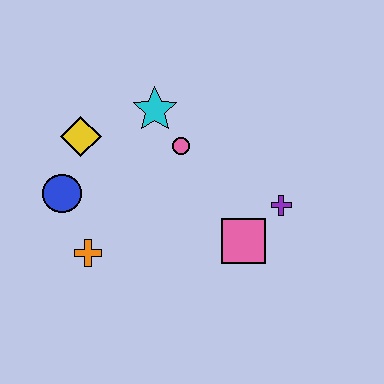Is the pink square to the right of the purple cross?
No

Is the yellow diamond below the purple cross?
No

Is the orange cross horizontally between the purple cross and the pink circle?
No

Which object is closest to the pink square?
The purple cross is closest to the pink square.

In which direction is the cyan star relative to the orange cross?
The cyan star is above the orange cross.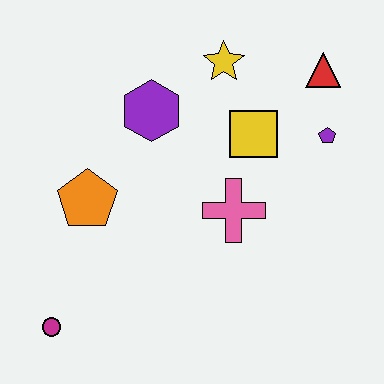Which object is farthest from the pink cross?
The magenta circle is farthest from the pink cross.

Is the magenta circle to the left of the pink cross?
Yes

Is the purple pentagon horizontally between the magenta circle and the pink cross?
No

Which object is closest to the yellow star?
The yellow square is closest to the yellow star.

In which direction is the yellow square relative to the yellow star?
The yellow square is below the yellow star.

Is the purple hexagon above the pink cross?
Yes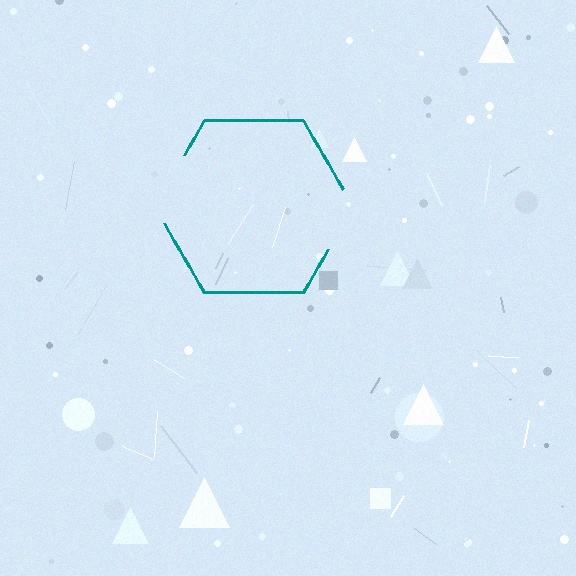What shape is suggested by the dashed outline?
The dashed outline suggests a hexagon.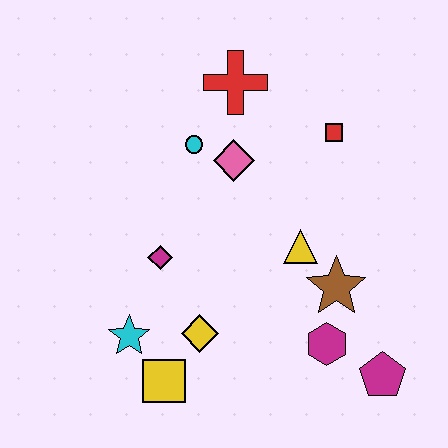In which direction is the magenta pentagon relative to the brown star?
The magenta pentagon is below the brown star.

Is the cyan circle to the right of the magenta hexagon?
No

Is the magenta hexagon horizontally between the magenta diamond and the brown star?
Yes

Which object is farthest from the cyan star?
The red square is farthest from the cyan star.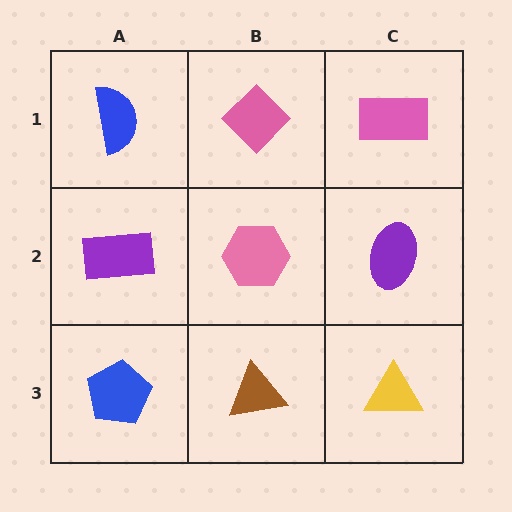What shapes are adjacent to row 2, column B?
A pink diamond (row 1, column B), a brown triangle (row 3, column B), a purple rectangle (row 2, column A), a purple ellipse (row 2, column C).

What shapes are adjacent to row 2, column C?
A pink rectangle (row 1, column C), a yellow triangle (row 3, column C), a pink hexagon (row 2, column B).